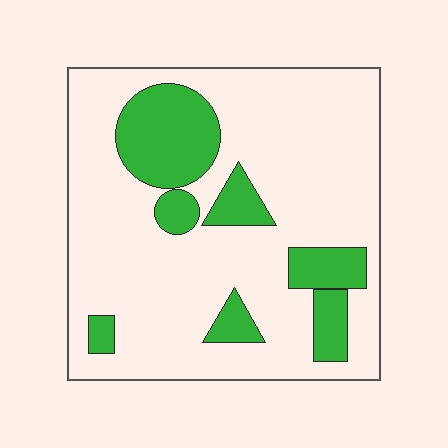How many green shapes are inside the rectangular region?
7.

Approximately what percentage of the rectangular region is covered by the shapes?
Approximately 20%.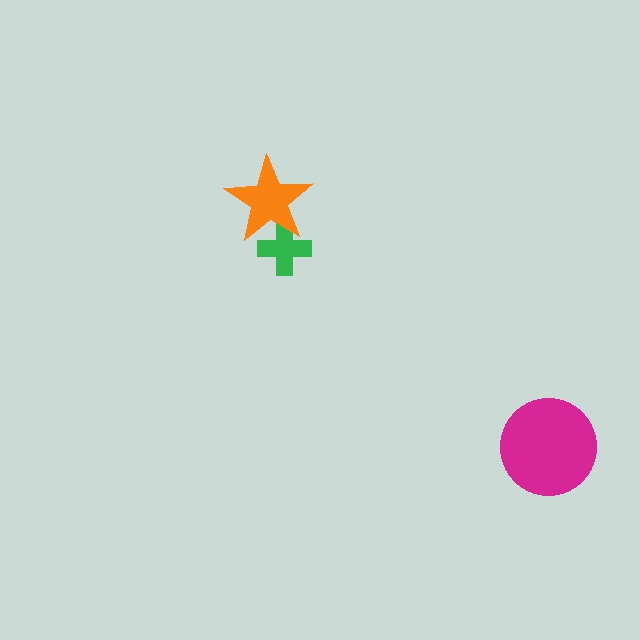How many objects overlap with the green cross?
1 object overlaps with the green cross.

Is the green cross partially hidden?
Yes, it is partially covered by another shape.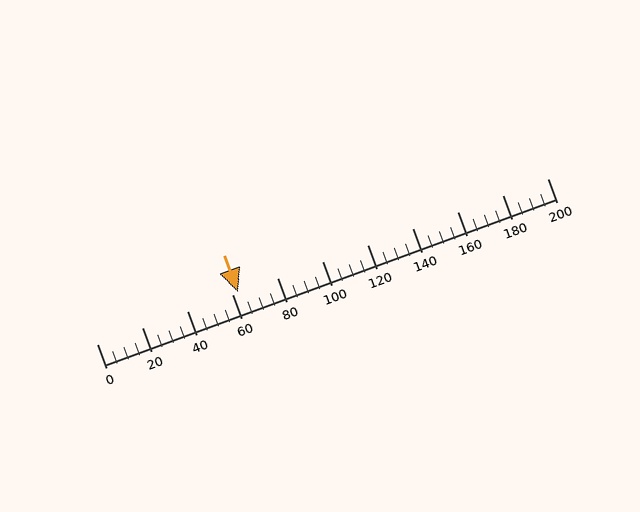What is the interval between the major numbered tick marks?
The major tick marks are spaced 20 units apart.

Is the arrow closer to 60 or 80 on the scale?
The arrow is closer to 60.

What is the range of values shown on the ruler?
The ruler shows values from 0 to 200.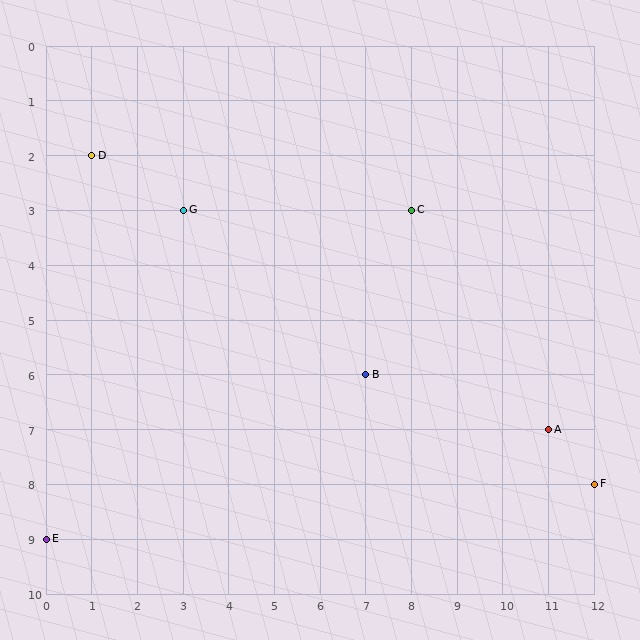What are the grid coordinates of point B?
Point B is at grid coordinates (7, 6).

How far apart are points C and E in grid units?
Points C and E are 8 columns and 6 rows apart (about 10.0 grid units diagonally).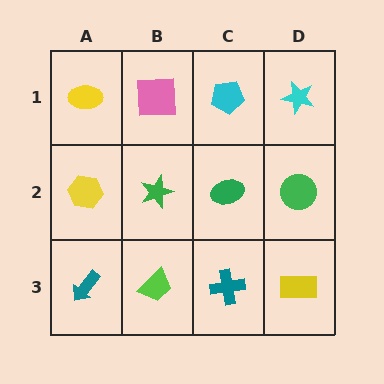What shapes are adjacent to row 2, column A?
A yellow ellipse (row 1, column A), a teal arrow (row 3, column A), a green star (row 2, column B).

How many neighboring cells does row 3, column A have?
2.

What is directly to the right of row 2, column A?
A green star.